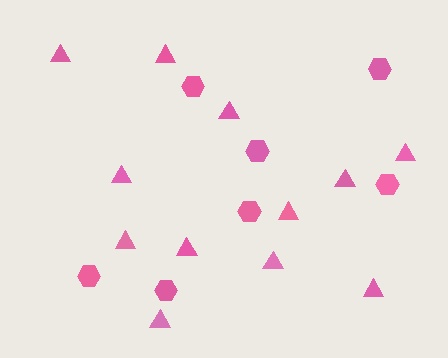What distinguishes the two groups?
There are 2 groups: one group of triangles (12) and one group of hexagons (7).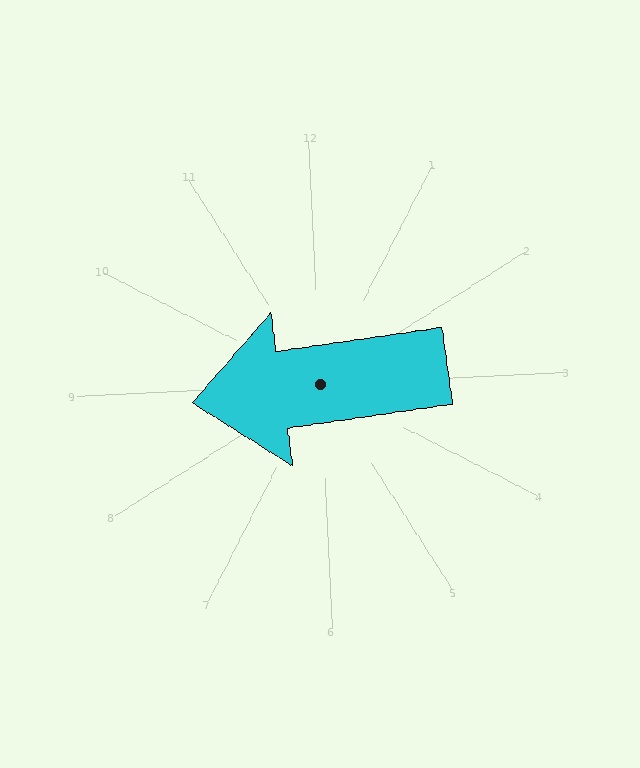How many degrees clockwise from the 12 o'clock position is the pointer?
Approximately 265 degrees.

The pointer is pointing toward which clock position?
Roughly 9 o'clock.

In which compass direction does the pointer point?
West.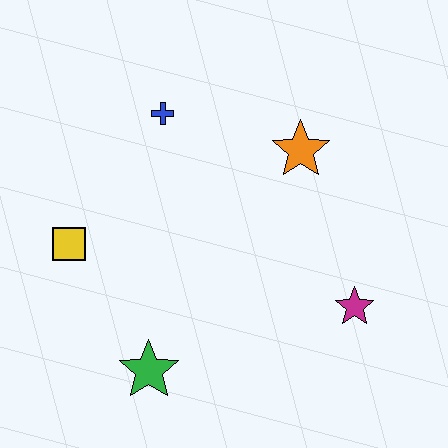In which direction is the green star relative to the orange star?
The green star is below the orange star.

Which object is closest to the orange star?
The blue cross is closest to the orange star.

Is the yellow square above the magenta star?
Yes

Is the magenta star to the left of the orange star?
No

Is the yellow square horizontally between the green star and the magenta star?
No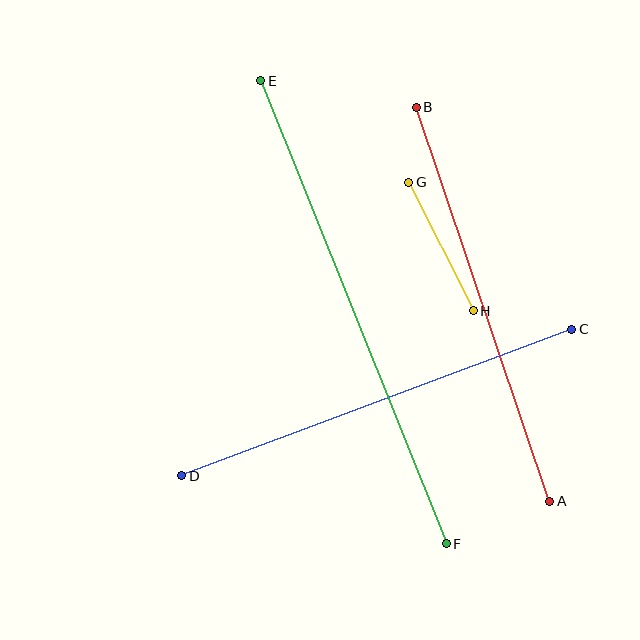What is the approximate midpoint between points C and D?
The midpoint is at approximately (377, 402) pixels.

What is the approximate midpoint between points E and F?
The midpoint is at approximately (354, 312) pixels.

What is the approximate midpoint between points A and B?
The midpoint is at approximately (483, 304) pixels.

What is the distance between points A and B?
The distance is approximately 416 pixels.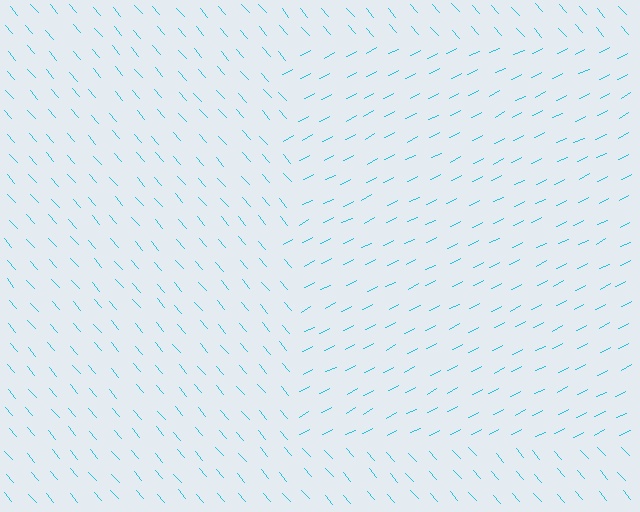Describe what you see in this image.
The image is filled with small cyan line segments. A rectangle region in the image has lines oriented differently from the surrounding lines, creating a visible texture boundary.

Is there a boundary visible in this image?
Yes, there is a texture boundary formed by a change in line orientation.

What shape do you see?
I see a rectangle.